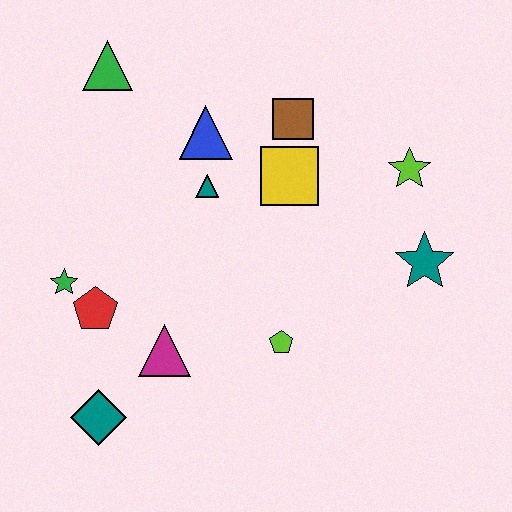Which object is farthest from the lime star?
The teal diamond is farthest from the lime star.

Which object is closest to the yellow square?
The brown square is closest to the yellow square.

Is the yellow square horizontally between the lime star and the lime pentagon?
Yes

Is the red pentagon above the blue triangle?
No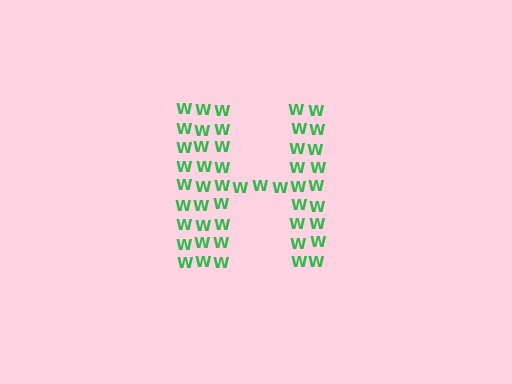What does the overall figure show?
The overall figure shows the letter H.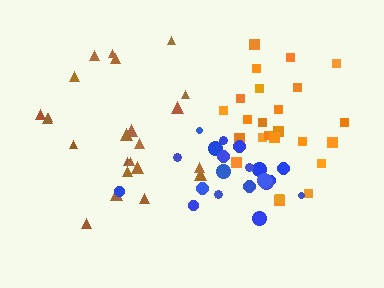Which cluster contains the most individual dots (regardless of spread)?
Orange (24).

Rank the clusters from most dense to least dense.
blue, orange, brown.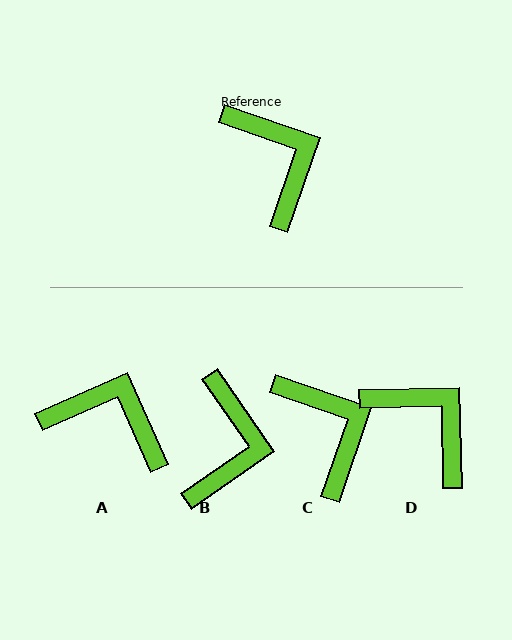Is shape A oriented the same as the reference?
No, it is off by about 43 degrees.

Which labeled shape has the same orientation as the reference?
C.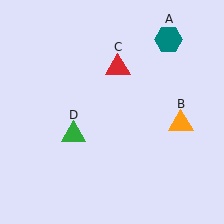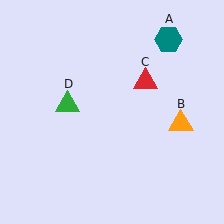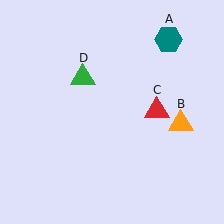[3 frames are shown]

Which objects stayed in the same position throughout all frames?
Teal hexagon (object A) and orange triangle (object B) remained stationary.